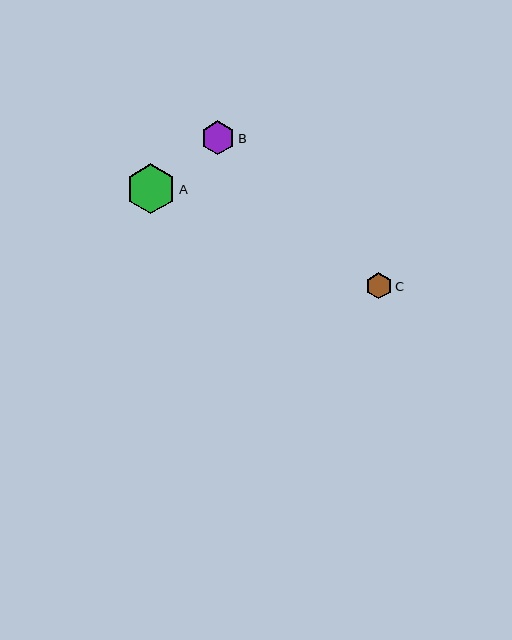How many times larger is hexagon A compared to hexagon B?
Hexagon A is approximately 1.5 times the size of hexagon B.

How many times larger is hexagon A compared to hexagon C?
Hexagon A is approximately 1.9 times the size of hexagon C.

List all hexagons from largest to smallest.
From largest to smallest: A, B, C.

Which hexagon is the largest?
Hexagon A is the largest with a size of approximately 50 pixels.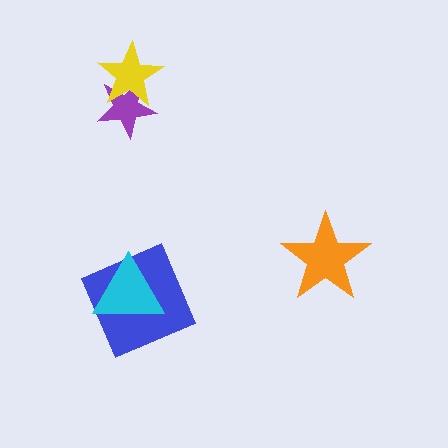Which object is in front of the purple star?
The yellow star is in front of the purple star.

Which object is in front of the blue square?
The cyan triangle is in front of the blue square.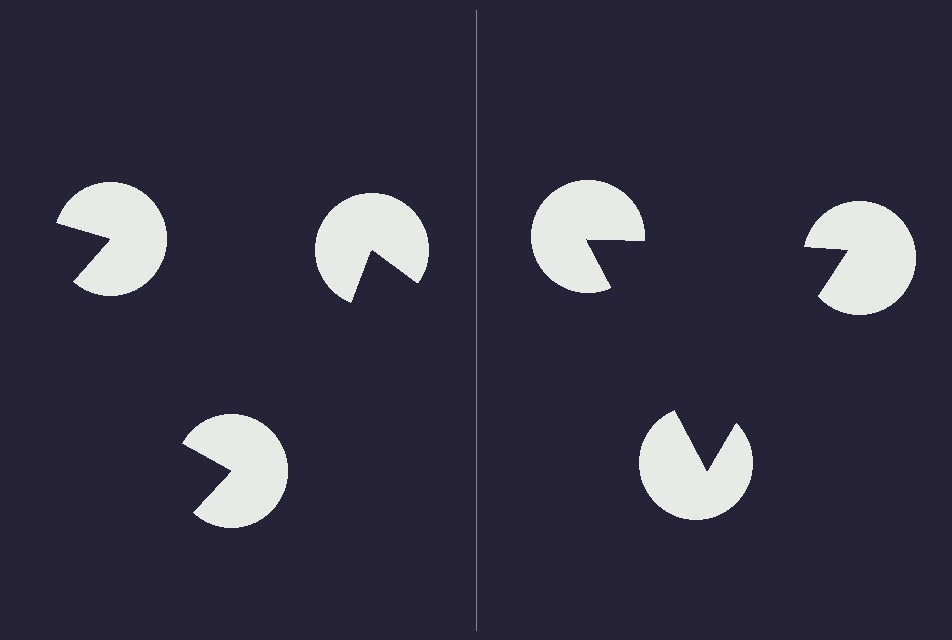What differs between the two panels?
The pac-man discs are positioned identically on both sides; only the wedge orientations differ. On the right they align to a triangle; on the left they are misaligned.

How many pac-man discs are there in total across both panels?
6 — 3 on each side.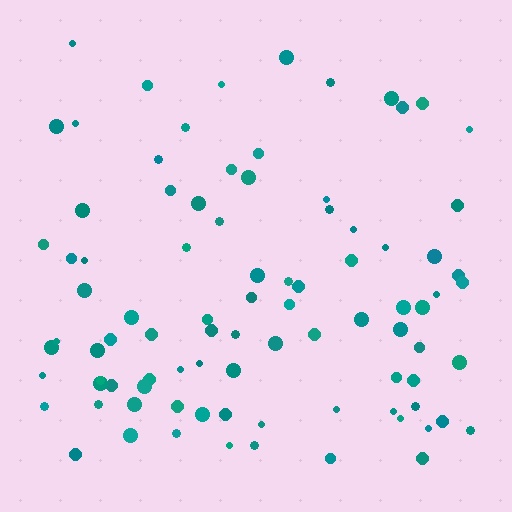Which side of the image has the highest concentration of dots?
The bottom.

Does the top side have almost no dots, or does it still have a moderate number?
Still a moderate number, just noticeably fewer than the bottom.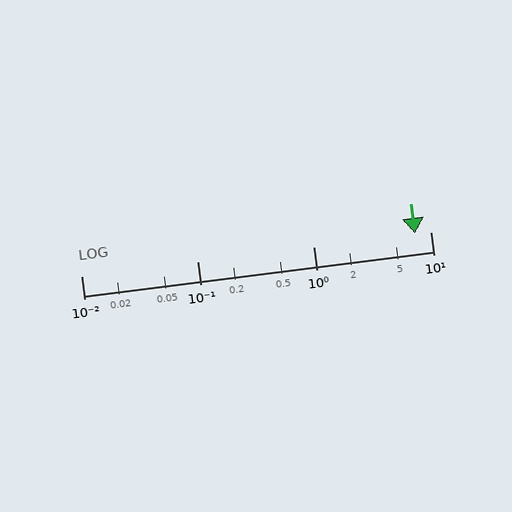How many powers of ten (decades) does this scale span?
The scale spans 3 decades, from 0.01 to 10.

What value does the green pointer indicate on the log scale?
The pointer indicates approximately 7.4.